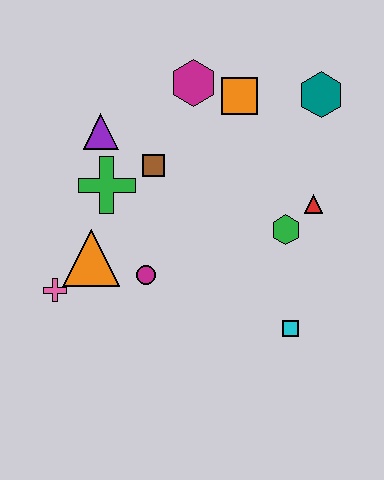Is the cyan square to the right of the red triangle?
No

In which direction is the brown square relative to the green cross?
The brown square is to the right of the green cross.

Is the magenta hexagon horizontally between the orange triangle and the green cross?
No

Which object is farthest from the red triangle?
The pink cross is farthest from the red triangle.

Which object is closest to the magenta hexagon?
The orange square is closest to the magenta hexagon.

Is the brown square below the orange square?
Yes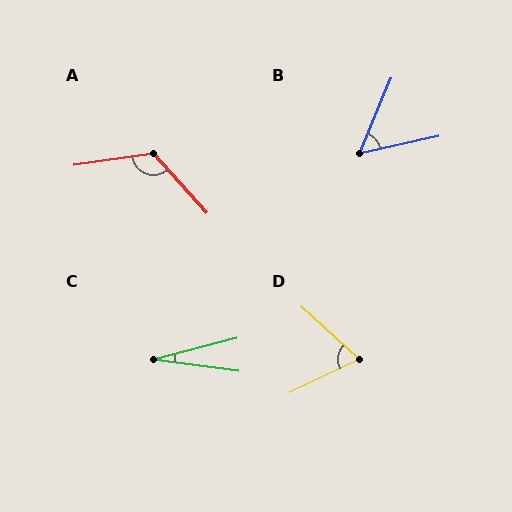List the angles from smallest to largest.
C (22°), B (55°), D (68°), A (124°).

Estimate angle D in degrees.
Approximately 68 degrees.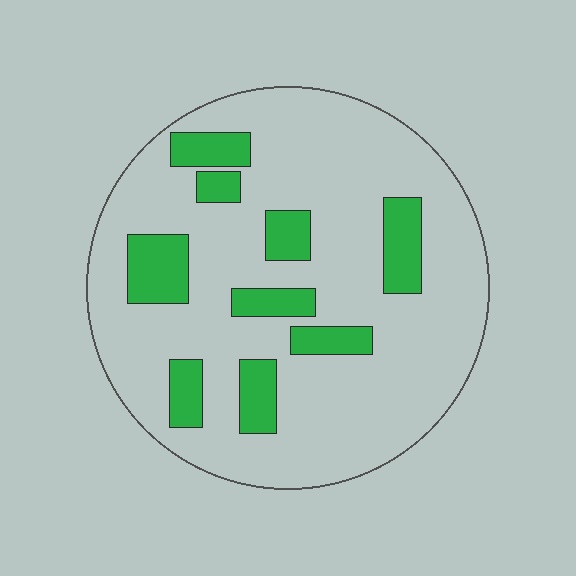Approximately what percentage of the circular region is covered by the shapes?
Approximately 20%.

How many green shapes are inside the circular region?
9.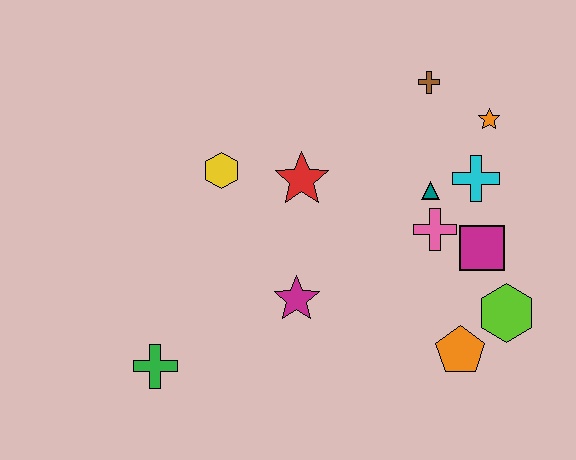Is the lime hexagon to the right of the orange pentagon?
Yes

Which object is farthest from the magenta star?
The orange star is farthest from the magenta star.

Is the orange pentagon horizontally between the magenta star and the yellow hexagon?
No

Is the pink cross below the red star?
Yes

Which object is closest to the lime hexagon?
The orange pentagon is closest to the lime hexagon.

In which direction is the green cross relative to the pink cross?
The green cross is to the left of the pink cross.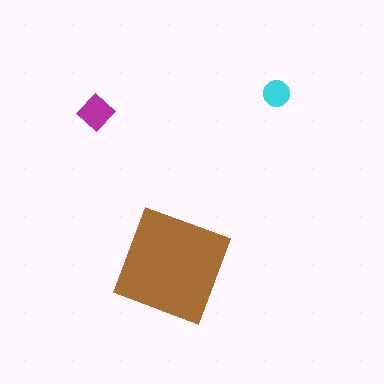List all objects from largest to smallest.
The brown square, the magenta diamond, the cyan circle.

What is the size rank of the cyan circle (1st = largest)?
3rd.